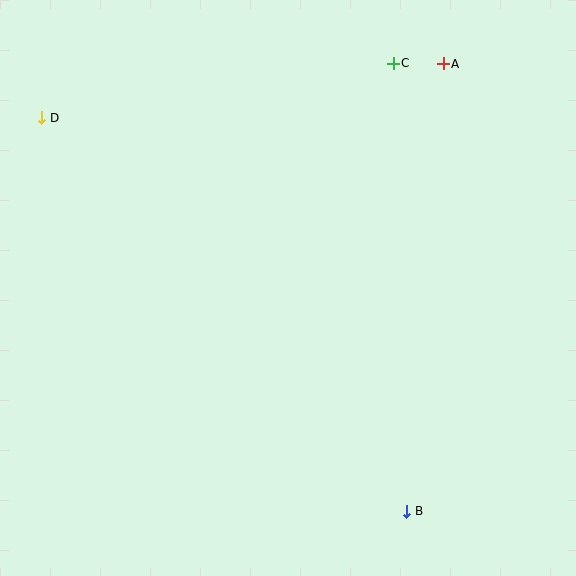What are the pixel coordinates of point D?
Point D is at (42, 118).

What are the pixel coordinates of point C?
Point C is at (393, 63).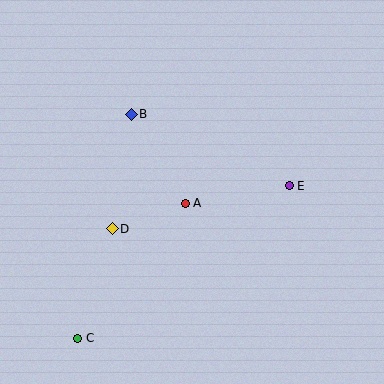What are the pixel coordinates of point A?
Point A is at (185, 203).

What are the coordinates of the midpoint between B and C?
The midpoint between B and C is at (105, 226).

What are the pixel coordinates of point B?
Point B is at (131, 114).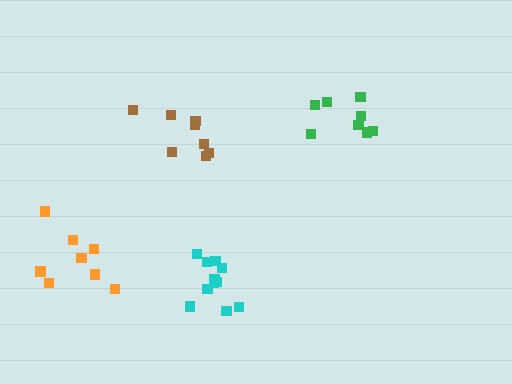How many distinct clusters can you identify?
There are 4 distinct clusters.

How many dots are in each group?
Group 1: 8 dots, Group 2: 8 dots, Group 3: 11 dots, Group 4: 8 dots (35 total).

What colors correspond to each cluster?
The clusters are colored: brown, orange, cyan, green.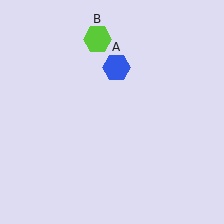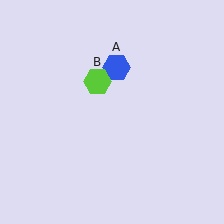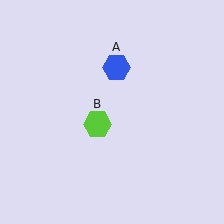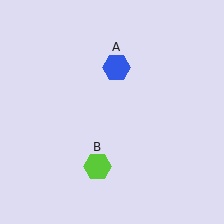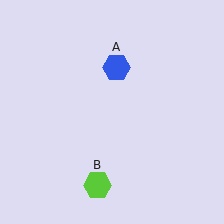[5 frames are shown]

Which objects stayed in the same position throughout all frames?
Blue hexagon (object A) remained stationary.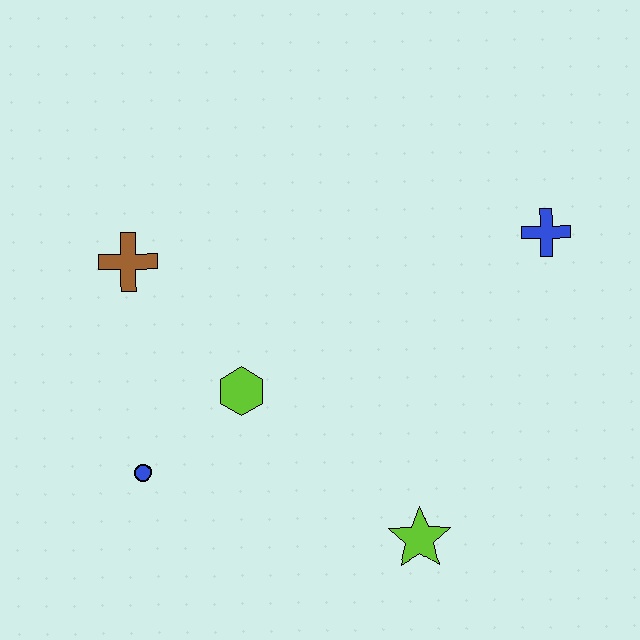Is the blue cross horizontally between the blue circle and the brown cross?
No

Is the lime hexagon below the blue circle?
No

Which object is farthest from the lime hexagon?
The blue cross is farthest from the lime hexagon.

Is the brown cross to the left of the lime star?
Yes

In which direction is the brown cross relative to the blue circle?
The brown cross is above the blue circle.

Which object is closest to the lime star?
The lime hexagon is closest to the lime star.